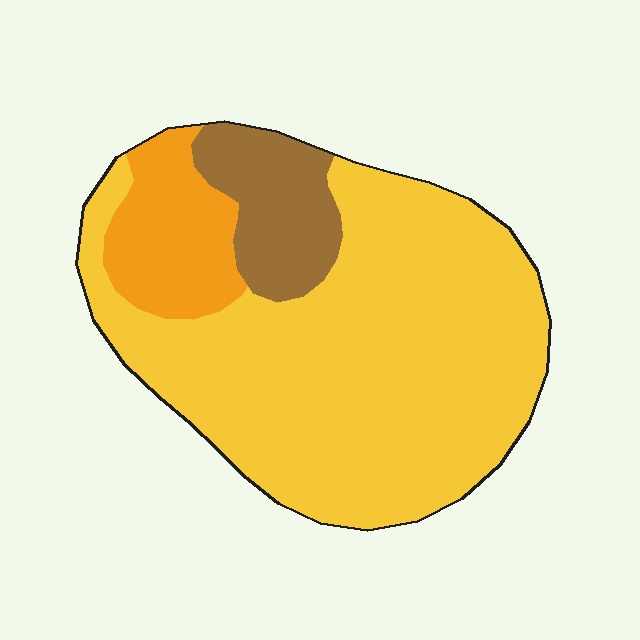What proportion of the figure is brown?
Brown takes up about one eighth (1/8) of the figure.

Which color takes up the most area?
Yellow, at roughly 75%.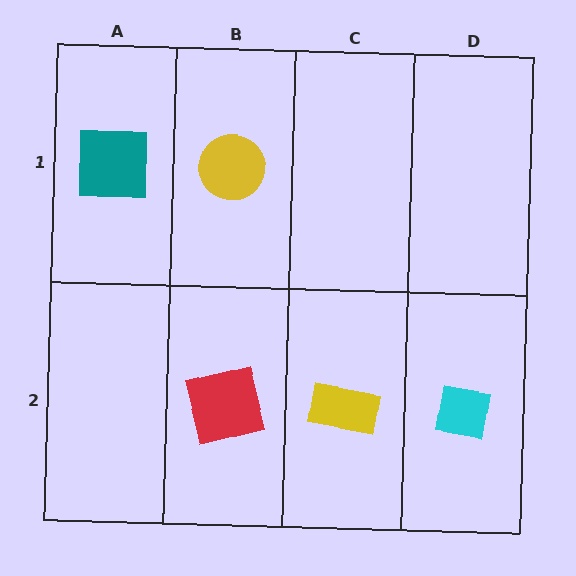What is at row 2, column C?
A yellow rectangle.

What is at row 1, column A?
A teal square.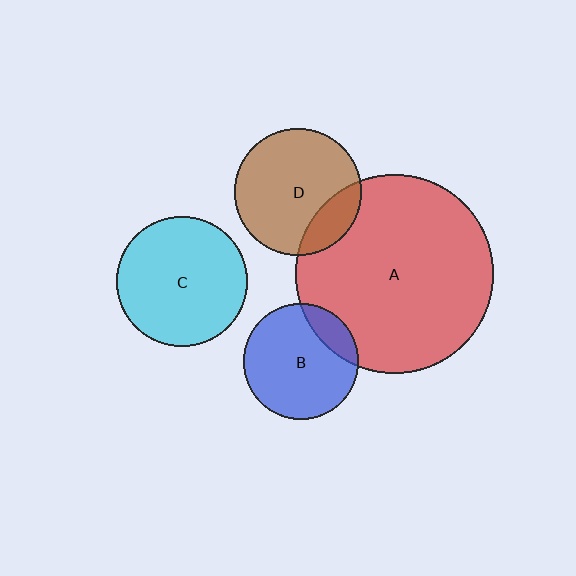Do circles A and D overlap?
Yes.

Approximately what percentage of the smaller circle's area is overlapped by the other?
Approximately 20%.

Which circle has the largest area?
Circle A (red).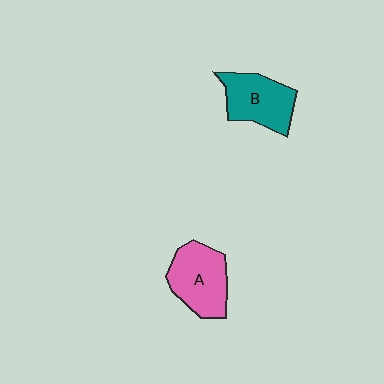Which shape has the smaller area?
Shape B (teal).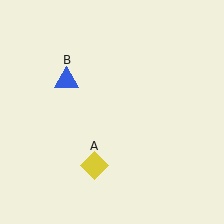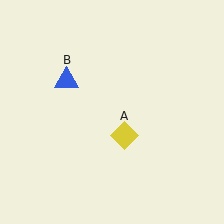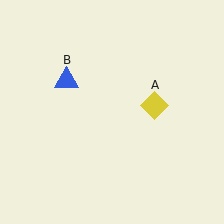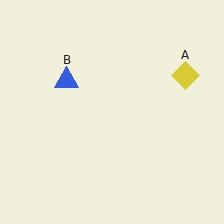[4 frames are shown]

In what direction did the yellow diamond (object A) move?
The yellow diamond (object A) moved up and to the right.